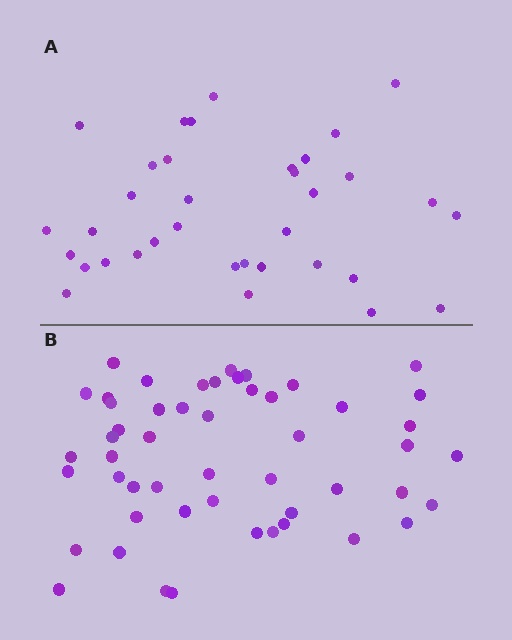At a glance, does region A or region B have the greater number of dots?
Region B (the bottom region) has more dots.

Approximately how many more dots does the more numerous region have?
Region B has approximately 15 more dots than region A.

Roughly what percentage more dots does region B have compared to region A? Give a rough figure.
About 45% more.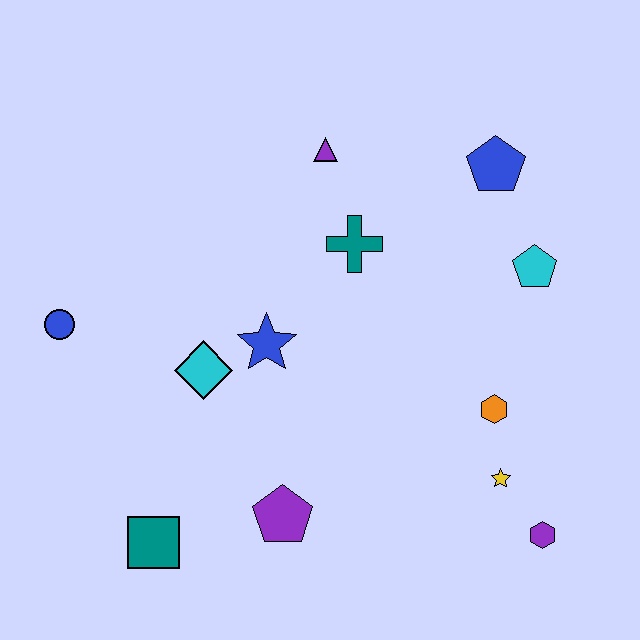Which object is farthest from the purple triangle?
The purple hexagon is farthest from the purple triangle.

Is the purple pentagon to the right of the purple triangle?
No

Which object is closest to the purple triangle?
The teal cross is closest to the purple triangle.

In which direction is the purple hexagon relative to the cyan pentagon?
The purple hexagon is below the cyan pentagon.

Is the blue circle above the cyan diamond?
Yes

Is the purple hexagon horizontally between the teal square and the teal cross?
No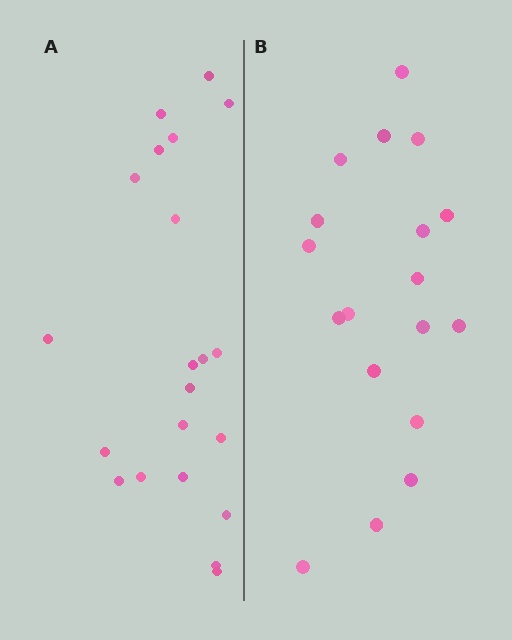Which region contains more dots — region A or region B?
Region A (the left region) has more dots.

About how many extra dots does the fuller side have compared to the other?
Region A has just a few more — roughly 2 or 3 more dots than region B.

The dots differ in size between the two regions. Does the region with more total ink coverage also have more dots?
No. Region B has more total ink coverage because its dots are larger, but region A actually contains more individual dots. Total area can be misleading — the number of items is what matters here.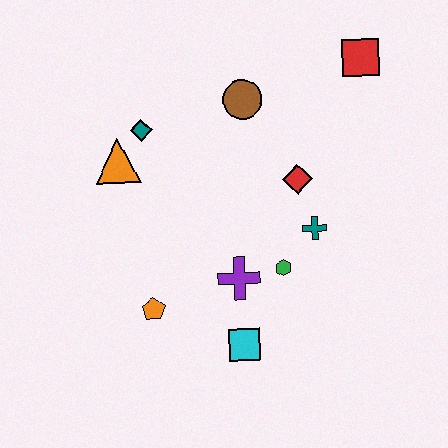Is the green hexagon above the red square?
No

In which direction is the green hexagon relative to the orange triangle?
The green hexagon is to the right of the orange triangle.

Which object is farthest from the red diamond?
The orange pentagon is farthest from the red diamond.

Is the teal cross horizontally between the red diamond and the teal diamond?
No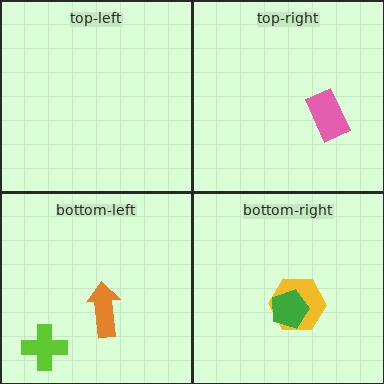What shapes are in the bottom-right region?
The yellow hexagon, the green pentagon.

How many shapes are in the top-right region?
1.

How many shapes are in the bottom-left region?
2.